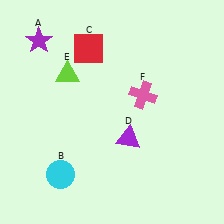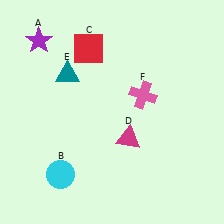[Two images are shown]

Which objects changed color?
D changed from purple to magenta. E changed from lime to teal.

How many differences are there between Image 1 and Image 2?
There are 2 differences between the two images.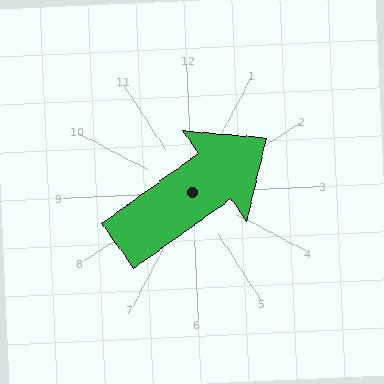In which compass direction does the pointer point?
Northeast.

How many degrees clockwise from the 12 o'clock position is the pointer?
Approximately 57 degrees.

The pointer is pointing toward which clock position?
Roughly 2 o'clock.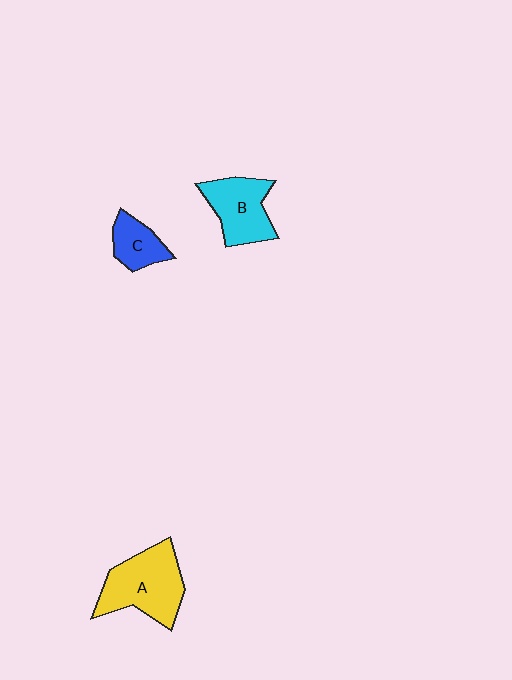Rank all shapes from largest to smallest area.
From largest to smallest: A (yellow), B (cyan), C (blue).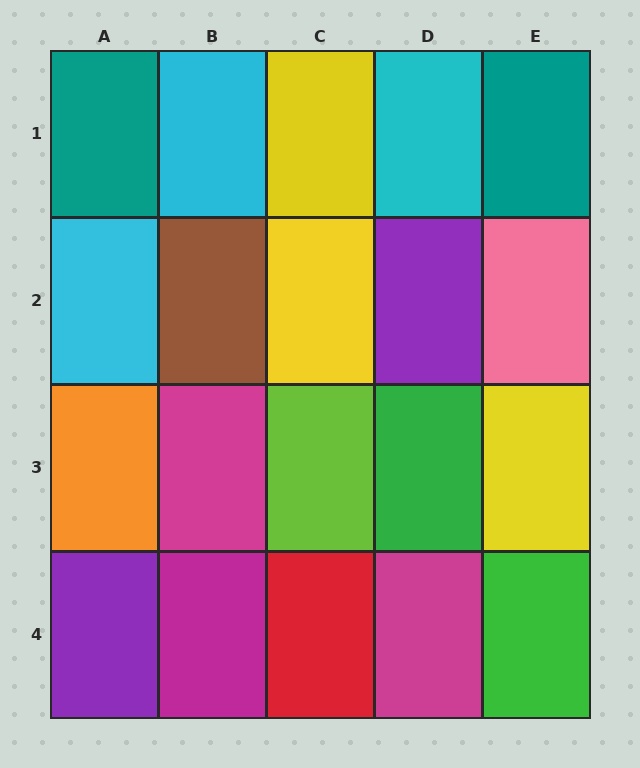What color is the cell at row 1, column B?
Cyan.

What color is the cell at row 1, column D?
Cyan.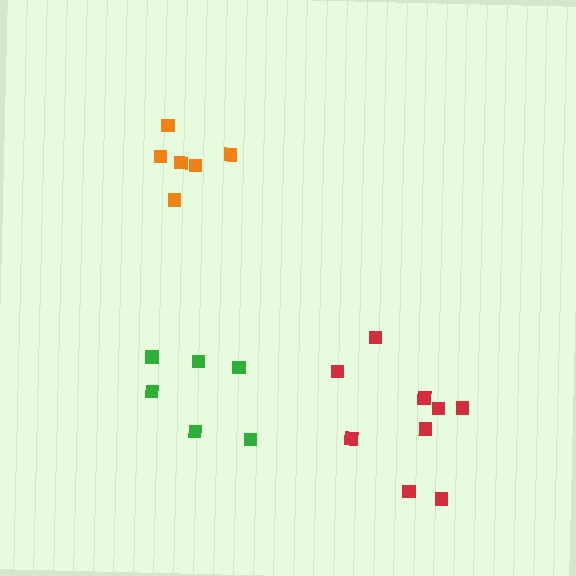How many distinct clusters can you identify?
There are 3 distinct clusters.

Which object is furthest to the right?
The red cluster is rightmost.